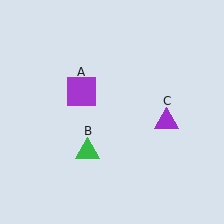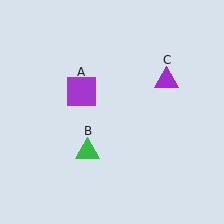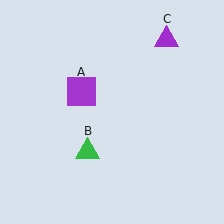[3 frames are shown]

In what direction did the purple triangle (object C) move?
The purple triangle (object C) moved up.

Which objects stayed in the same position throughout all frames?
Purple square (object A) and green triangle (object B) remained stationary.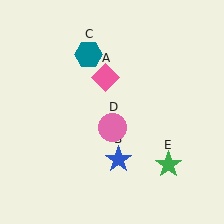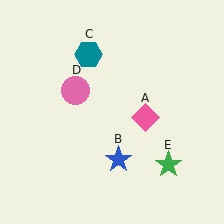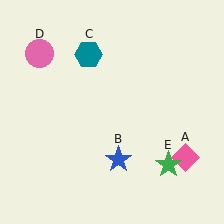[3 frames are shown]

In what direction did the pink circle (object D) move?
The pink circle (object D) moved up and to the left.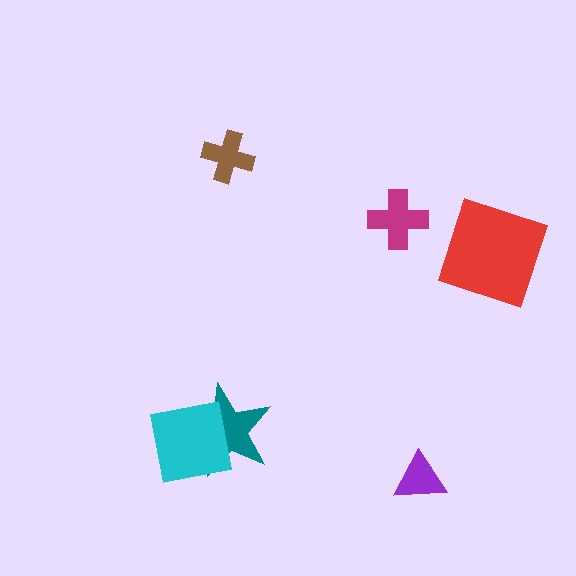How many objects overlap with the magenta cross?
0 objects overlap with the magenta cross.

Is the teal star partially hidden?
Yes, it is partially covered by another shape.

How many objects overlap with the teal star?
1 object overlaps with the teal star.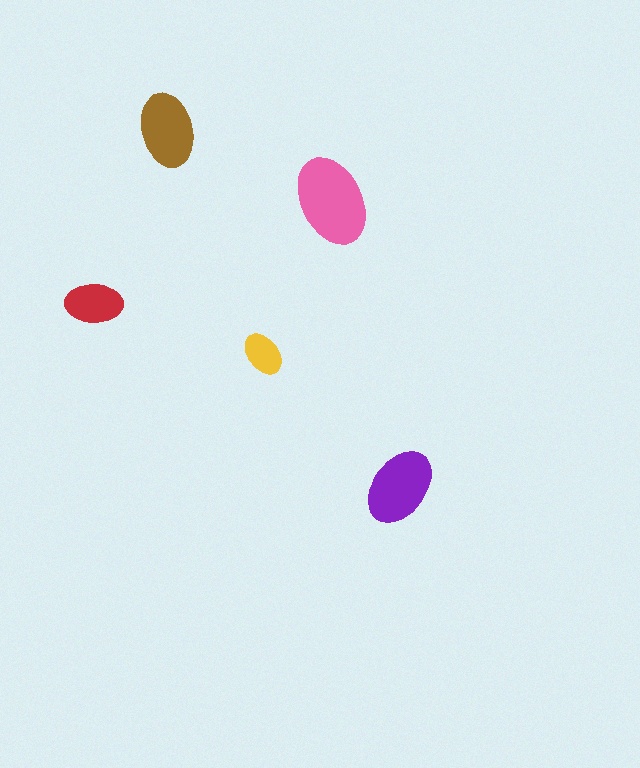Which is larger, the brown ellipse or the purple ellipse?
The purple one.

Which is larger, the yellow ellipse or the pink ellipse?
The pink one.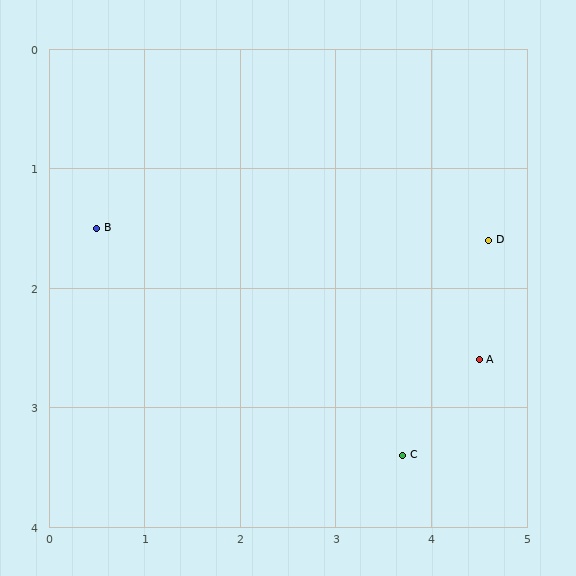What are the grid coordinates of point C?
Point C is at approximately (3.7, 3.4).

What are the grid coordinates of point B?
Point B is at approximately (0.5, 1.5).